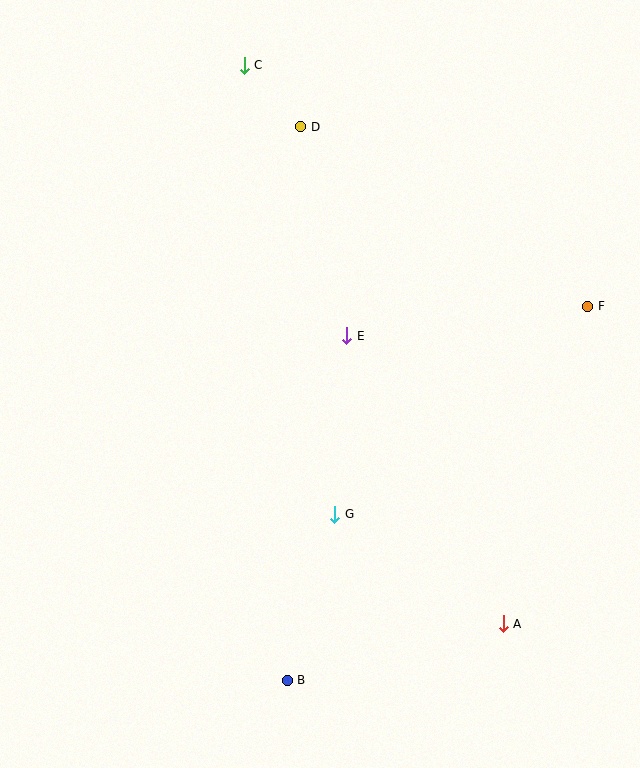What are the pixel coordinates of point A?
Point A is at (503, 624).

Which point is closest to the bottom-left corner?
Point B is closest to the bottom-left corner.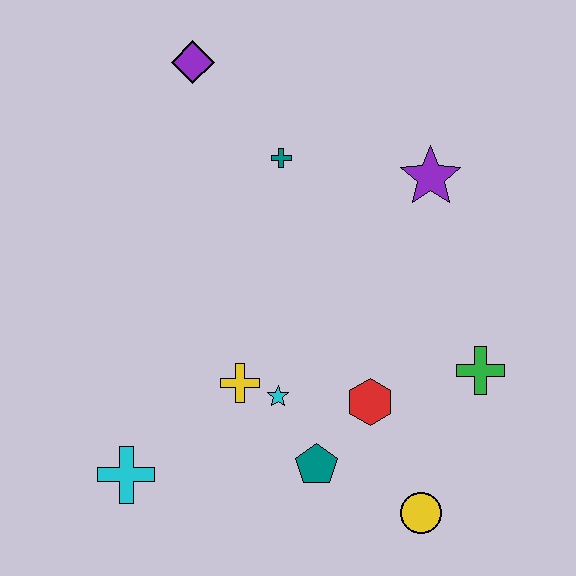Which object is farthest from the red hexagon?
The purple diamond is farthest from the red hexagon.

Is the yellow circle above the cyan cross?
No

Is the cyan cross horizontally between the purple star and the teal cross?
No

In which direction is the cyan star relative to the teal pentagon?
The cyan star is above the teal pentagon.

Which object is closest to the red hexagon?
The teal pentagon is closest to the red hexagon.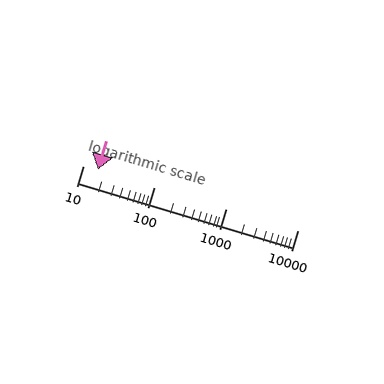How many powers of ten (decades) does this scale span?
The scale spans 3 decades, from 10 to 10000.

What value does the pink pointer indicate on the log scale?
The pointer indicates approximately 16.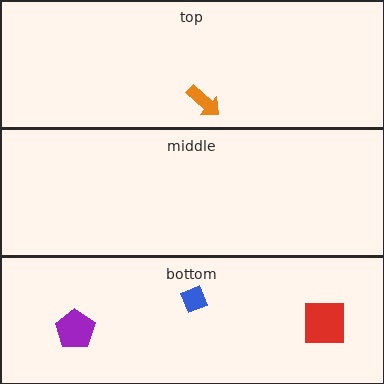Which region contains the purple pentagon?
The bottom region.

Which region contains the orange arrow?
The top region.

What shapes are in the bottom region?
The red square, the purple pentagon, the blue diamond.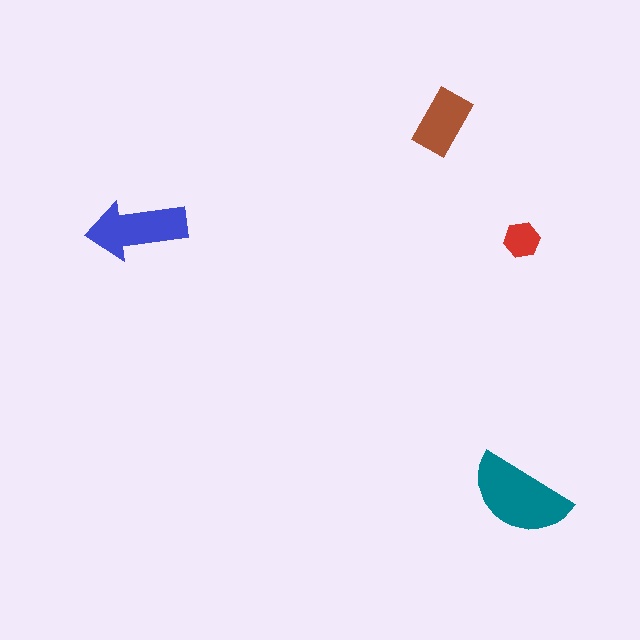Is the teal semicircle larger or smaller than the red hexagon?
Larger.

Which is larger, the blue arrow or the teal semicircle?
The teal semicircle.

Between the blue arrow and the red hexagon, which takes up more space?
The blue arrow.